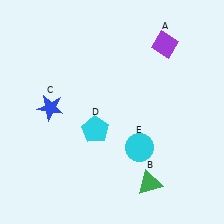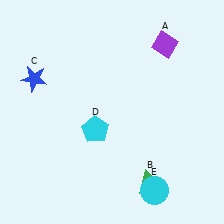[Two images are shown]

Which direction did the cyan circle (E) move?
The cyan circle (E) moved down.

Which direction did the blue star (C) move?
The blue star (C) moved up.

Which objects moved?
The objects that moved are: the blue star (C), the cyan circle (E).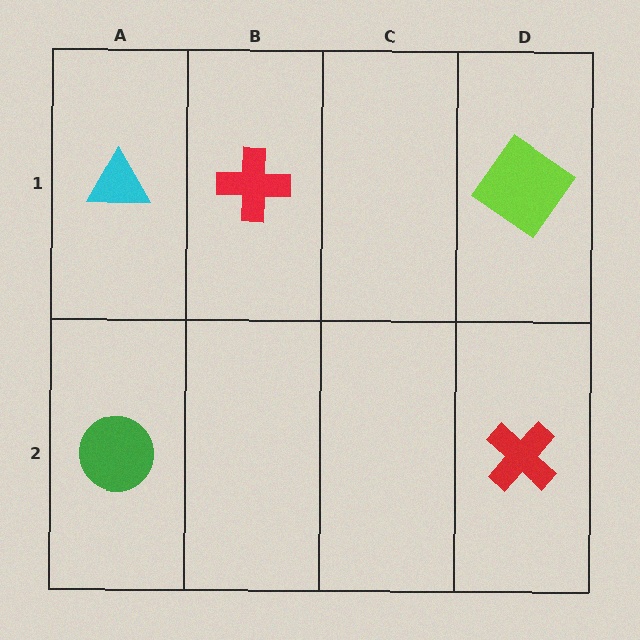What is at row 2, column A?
A green circle.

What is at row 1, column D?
A lime diamond.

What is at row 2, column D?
A red cross.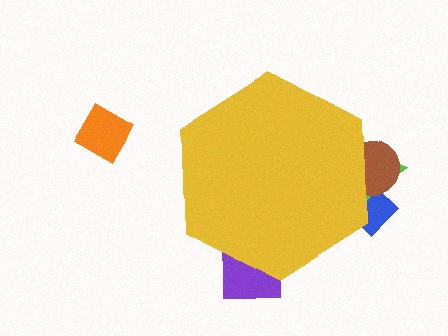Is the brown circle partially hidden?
Yes, the brown circle is partially hidden behind the yellow hexagon.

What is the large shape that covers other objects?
A yellow hexagon.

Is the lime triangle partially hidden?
Yes, the lime triangle is partially hidden behind the yellow hexagon.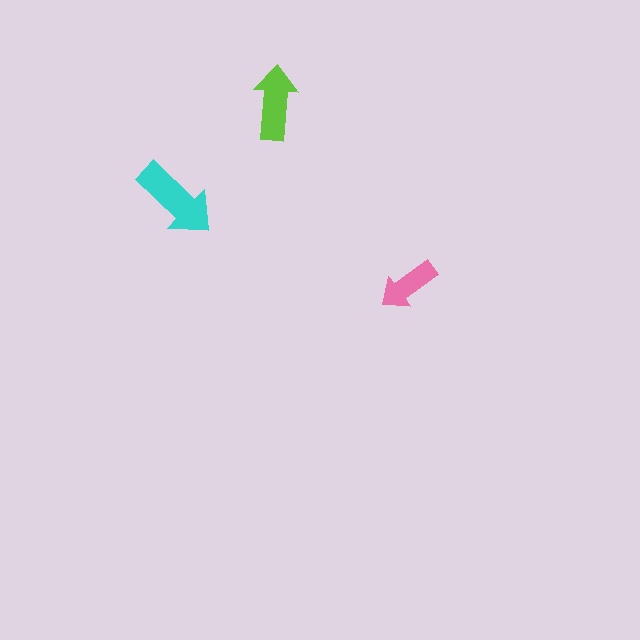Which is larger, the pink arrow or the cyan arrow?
The cyan one.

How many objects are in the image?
There are 3 objects in the image.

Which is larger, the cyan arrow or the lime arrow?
The cyan one.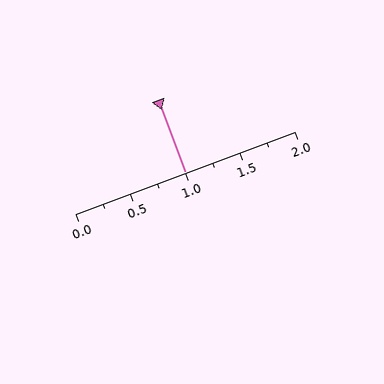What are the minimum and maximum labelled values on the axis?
The axis runs from 0.0 to 2.0.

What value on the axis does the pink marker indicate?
The marker indicates approximately 1.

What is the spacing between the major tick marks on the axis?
The major ticks are spaced 0.5 apart.